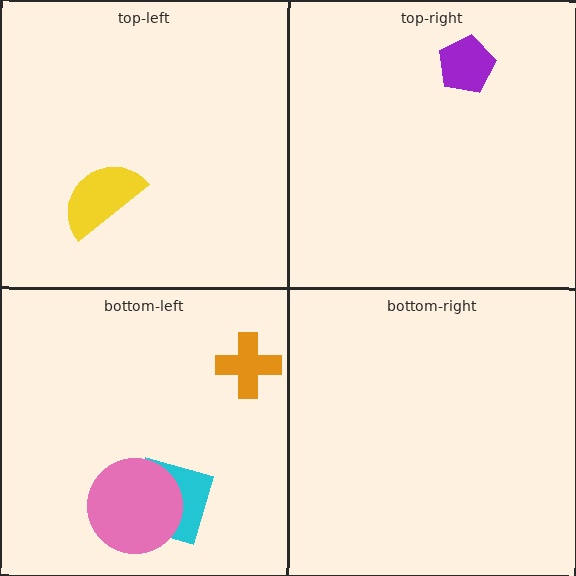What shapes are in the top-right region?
The purple pentagon.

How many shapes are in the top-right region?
1.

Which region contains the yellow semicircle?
The top-left region.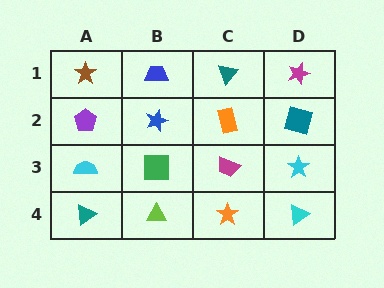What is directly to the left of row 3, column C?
A green square.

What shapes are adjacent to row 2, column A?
A brown star (row 1, column A), a cyan semicircle (row 3, column A), a blue star (row 2, column B).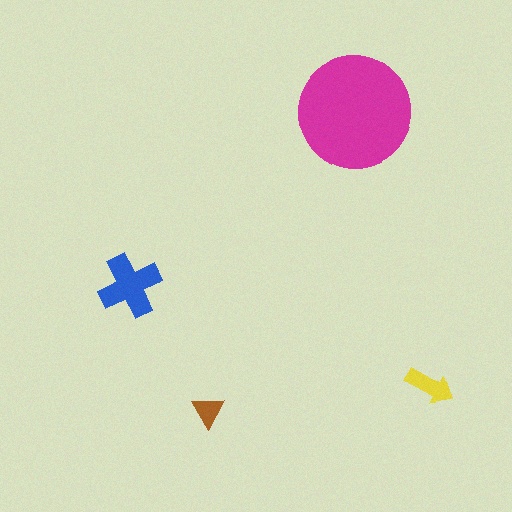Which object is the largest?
The magenta circle.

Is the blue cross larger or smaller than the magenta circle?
Smaller.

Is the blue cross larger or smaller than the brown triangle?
Larger.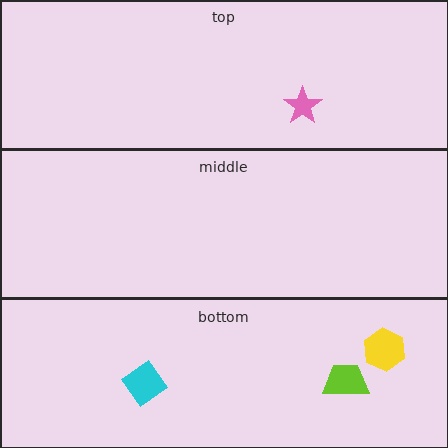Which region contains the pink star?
The top region.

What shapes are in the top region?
The pink star.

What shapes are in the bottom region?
The cyan diamond, the yellow hexagon, the lime trapezoid.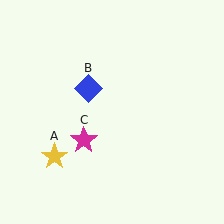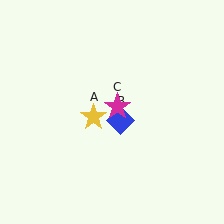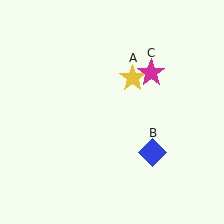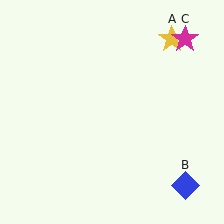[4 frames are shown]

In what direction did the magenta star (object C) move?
The magenta star (object C) moved up and to the right.